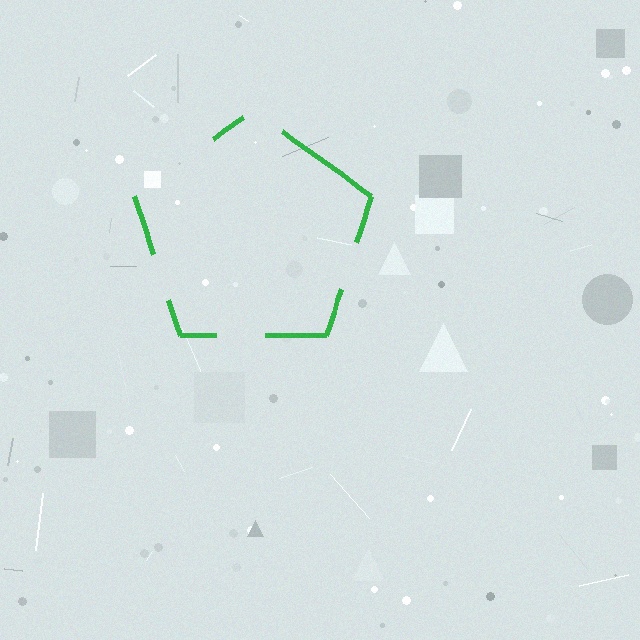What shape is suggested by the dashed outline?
The dashed outline suggests a pentagon.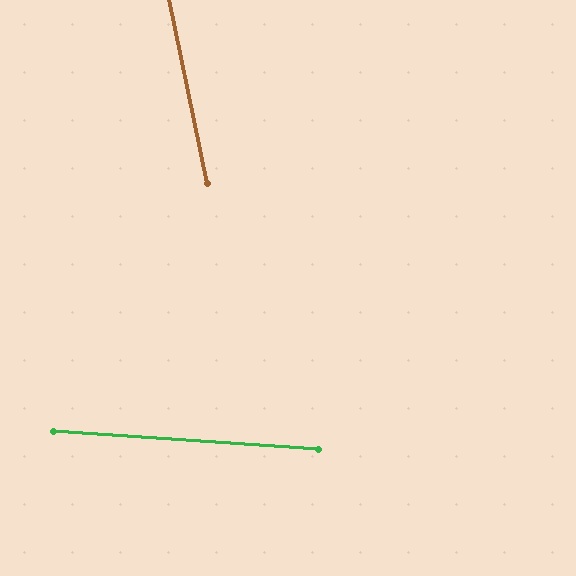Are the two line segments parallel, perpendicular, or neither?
Neither parallel nor perpendicular — they differ by about 75°.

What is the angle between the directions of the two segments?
Approximately 75 degrees.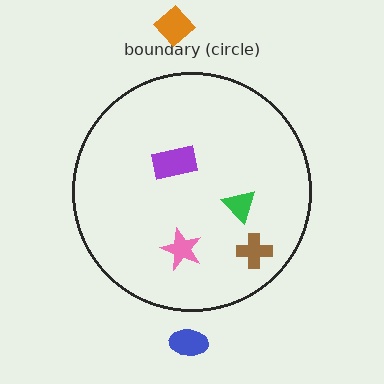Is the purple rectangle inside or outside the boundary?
Inside.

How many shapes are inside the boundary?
4 inside, 2 outside.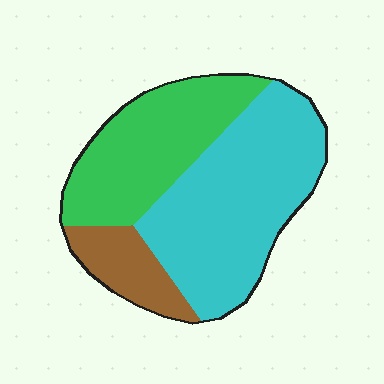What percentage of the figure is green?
Green covers 35% of the figure.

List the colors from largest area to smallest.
From largest to smallest: cyan, green, brown.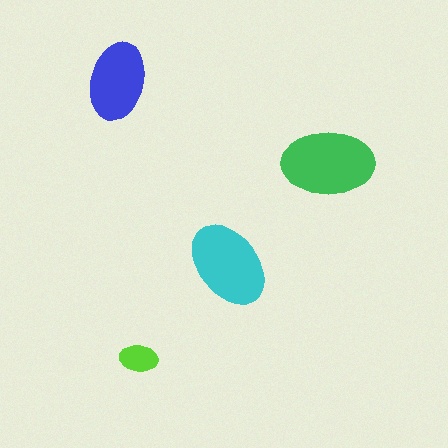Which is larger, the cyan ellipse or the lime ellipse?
The cyan one.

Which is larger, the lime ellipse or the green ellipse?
The green one.